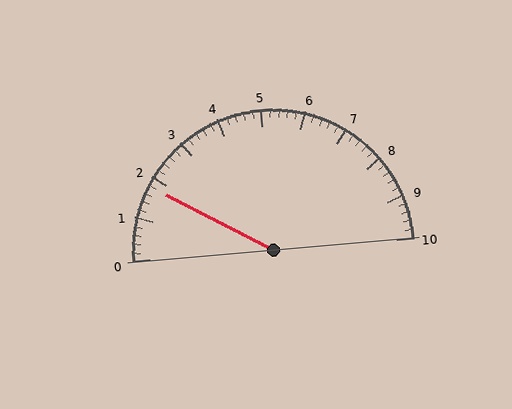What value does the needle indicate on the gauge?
The needle indicates approximately 1.8.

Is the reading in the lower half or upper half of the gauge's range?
The reading is in the lower half of the range (0 to 10).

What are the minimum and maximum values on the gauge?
The gauge ranges from 0 to 10.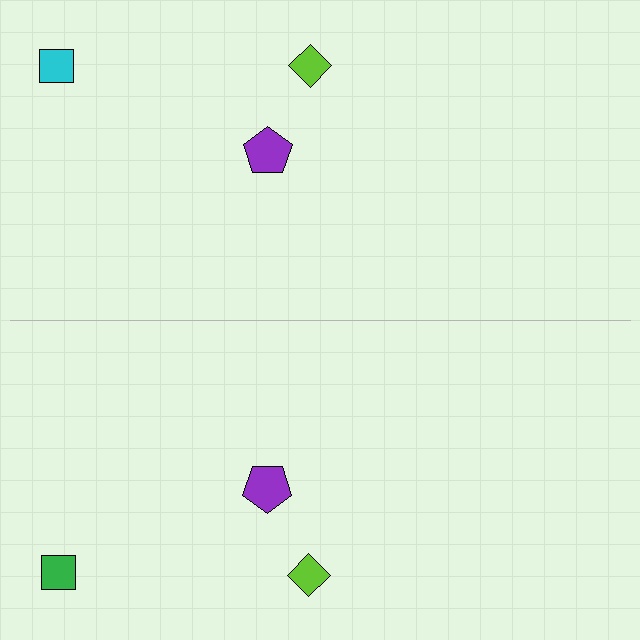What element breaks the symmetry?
The green square on the bottom side breaks the symmetry — its mirror counterpart is cyan.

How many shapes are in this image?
There are 6 shapes in this image.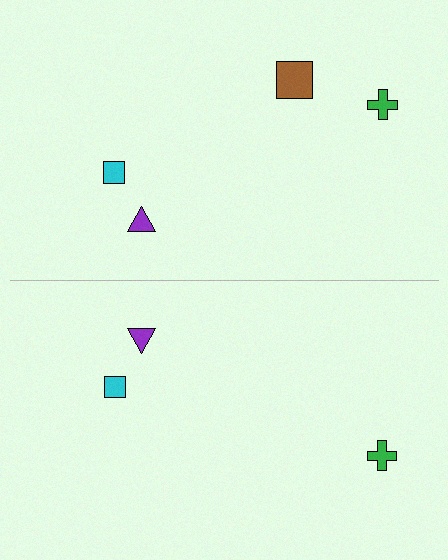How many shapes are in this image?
There are 7 shapes in this image.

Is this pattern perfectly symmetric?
No, the pattern is not perfectly symmetric. A brown square is missing from the bottom side.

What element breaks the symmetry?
A brown square is missing from the bottom side.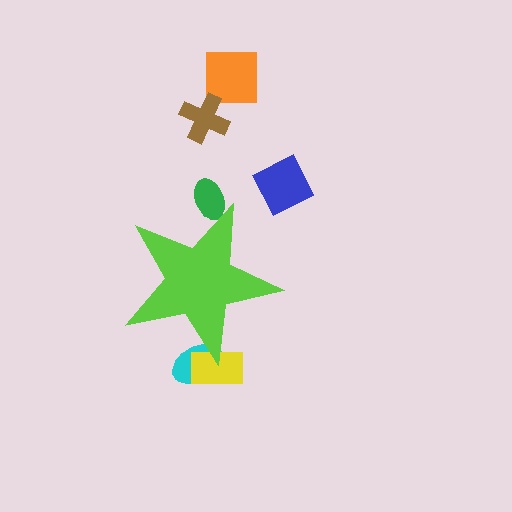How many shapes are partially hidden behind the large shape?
3 shapes are partially hidden.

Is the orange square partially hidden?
No, the orange square is fully visible.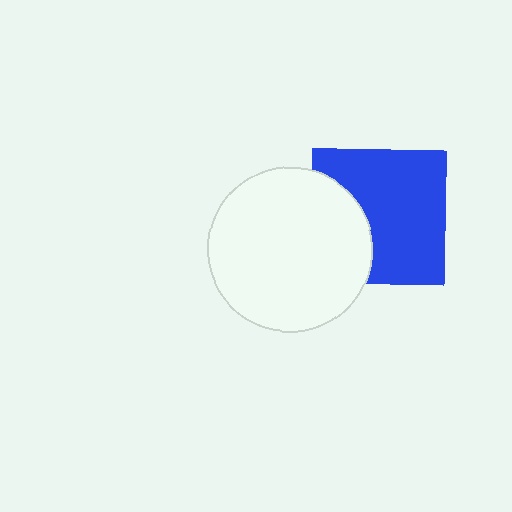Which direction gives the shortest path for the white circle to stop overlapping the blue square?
Moving left gives the shortest separation.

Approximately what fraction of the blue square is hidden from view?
Roughly 32% of the blue square is hidden behind the white circle.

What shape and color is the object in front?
The object in front is a white circle.